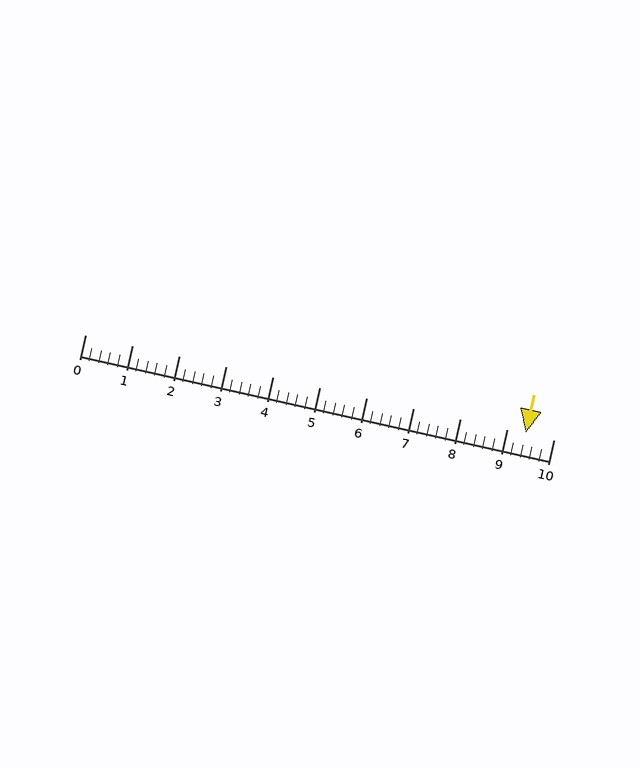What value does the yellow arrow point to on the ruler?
The yellow arrow points to approximately 9.4.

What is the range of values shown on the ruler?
The ruler shows values from 0 to 10.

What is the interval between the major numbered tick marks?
The major tick marks are spaced 1 units apart.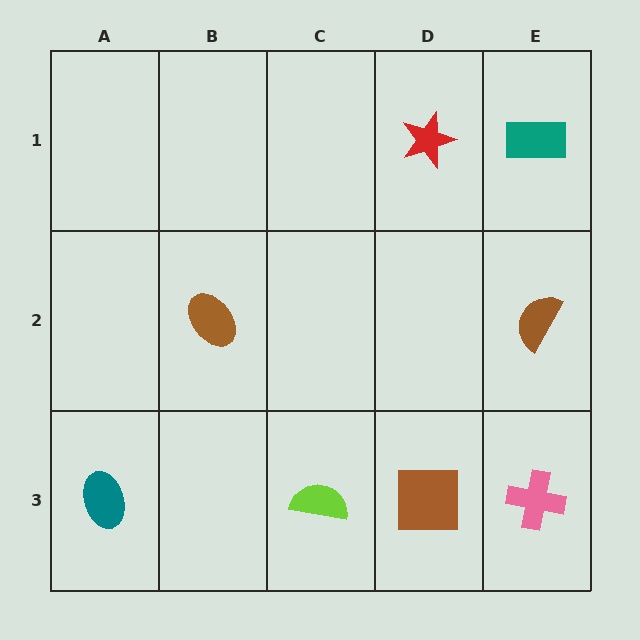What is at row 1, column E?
A teal rectangle.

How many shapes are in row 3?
4 shapes.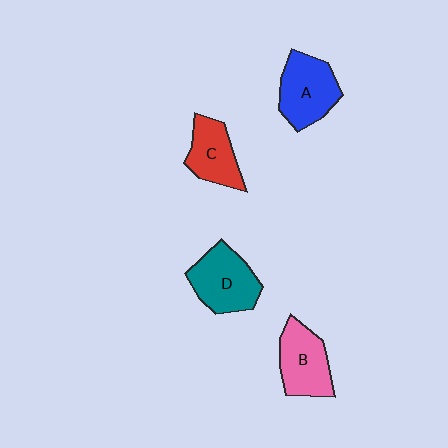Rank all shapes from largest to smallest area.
From largest to smallest: D (teal), A (blue), B (pink), C (red).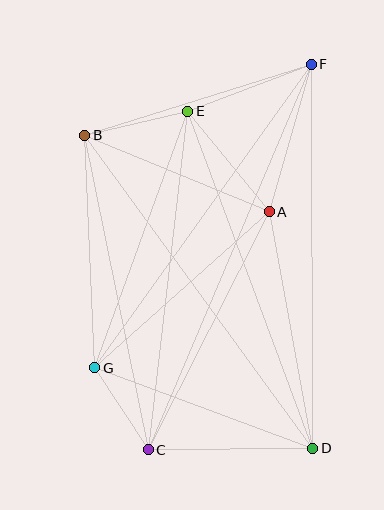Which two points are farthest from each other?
Points C and F are farthest from each other.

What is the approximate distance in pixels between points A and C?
The distance between A and C is approximately 267 pixels.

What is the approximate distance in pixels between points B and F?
The distance between B and F is approximately 238 pixels.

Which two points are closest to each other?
Points C and G are closest to each other.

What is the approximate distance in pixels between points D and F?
The distance between D and F is approximately 384 pixels.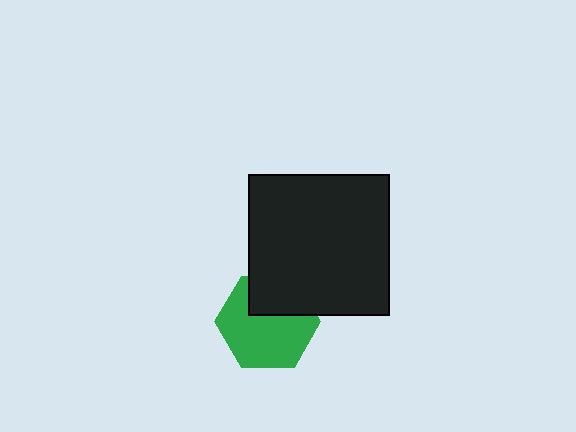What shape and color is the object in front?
The object in front is a black square.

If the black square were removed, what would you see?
You would see the complete green hexagon.